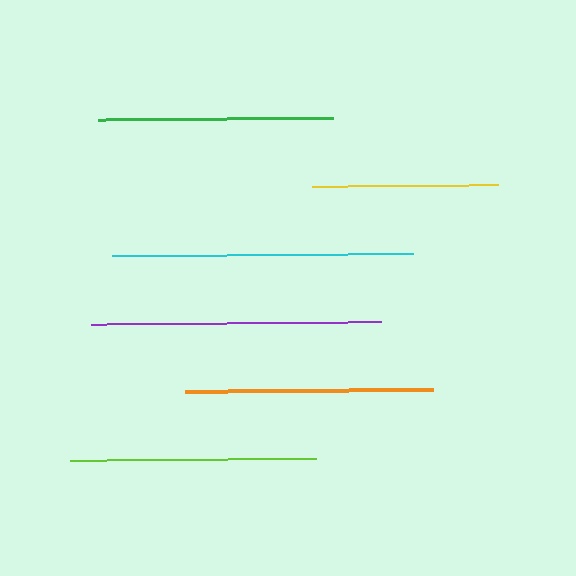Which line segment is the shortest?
The yellow line is the shortest at approximately 186 pixels.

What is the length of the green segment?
The green segment is approximately 235 pixels long.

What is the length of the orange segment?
The orange segment is approximately 248 pixels long.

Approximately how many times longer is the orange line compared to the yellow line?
The orange line is approximately 1.3 times the length of the yellow line.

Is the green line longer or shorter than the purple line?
The purple line is longer than the green line.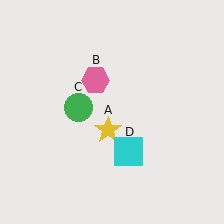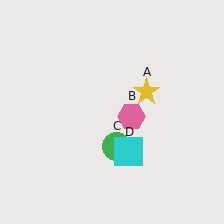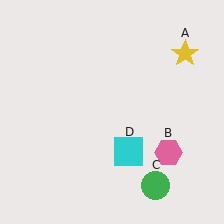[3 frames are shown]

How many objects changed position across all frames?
3 objects changed position: yellow star (object A), pink hexagon (object B), green circle (object C).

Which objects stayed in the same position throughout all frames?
Cyan square (object D) remained stationary.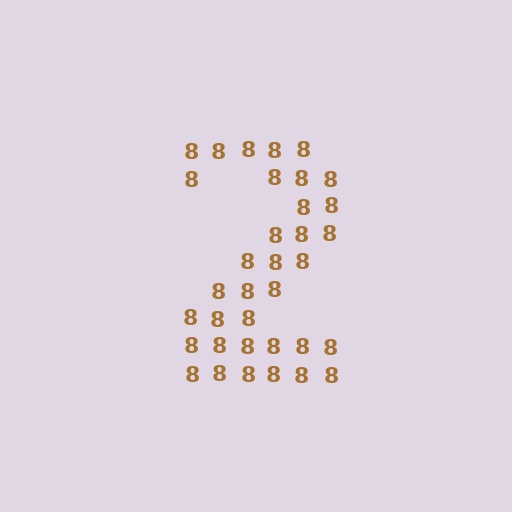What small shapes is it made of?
It is made of small digit 8's.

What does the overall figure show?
The overall figure shows the digit 2.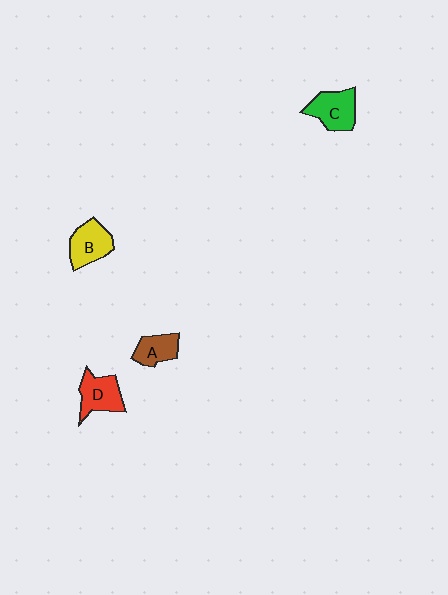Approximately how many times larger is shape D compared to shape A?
Approximately 1.3 times.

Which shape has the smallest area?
Shape A (brown).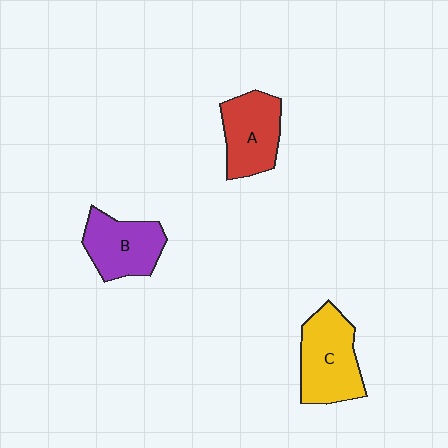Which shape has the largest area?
Shape C (yellow).